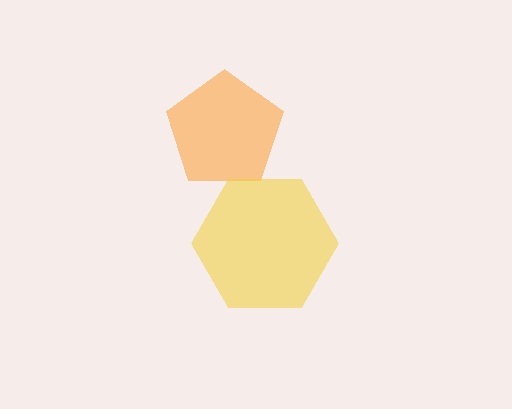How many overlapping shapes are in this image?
There are 2 overlapping shapes in the image.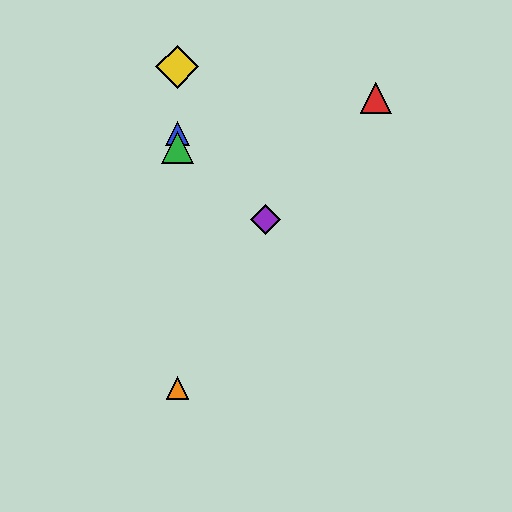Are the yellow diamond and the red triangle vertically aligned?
No, the yellow diamond is at x≈177 and the red triangle is at x≈376.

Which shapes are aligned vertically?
The blue triangle, the green triangle, the yellow diamond, the orange triangle are aligned vertically.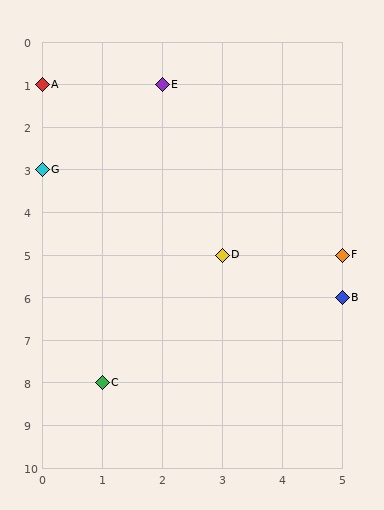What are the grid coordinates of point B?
Point B is at grid coordinates (5, 6).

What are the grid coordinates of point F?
Point F is at grid coordinates (5, 5).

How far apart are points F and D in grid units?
Points F and D are 2 columns apart.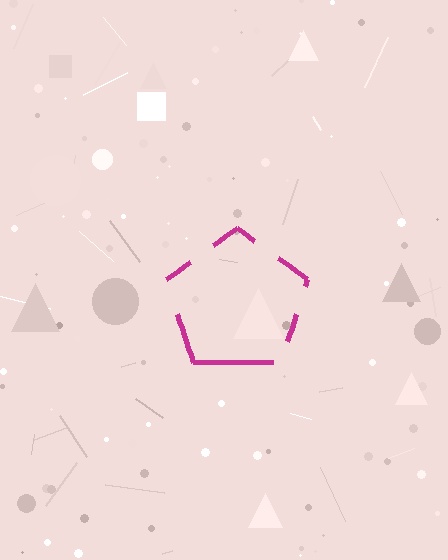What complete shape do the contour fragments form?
The contour fragments form a pentagon.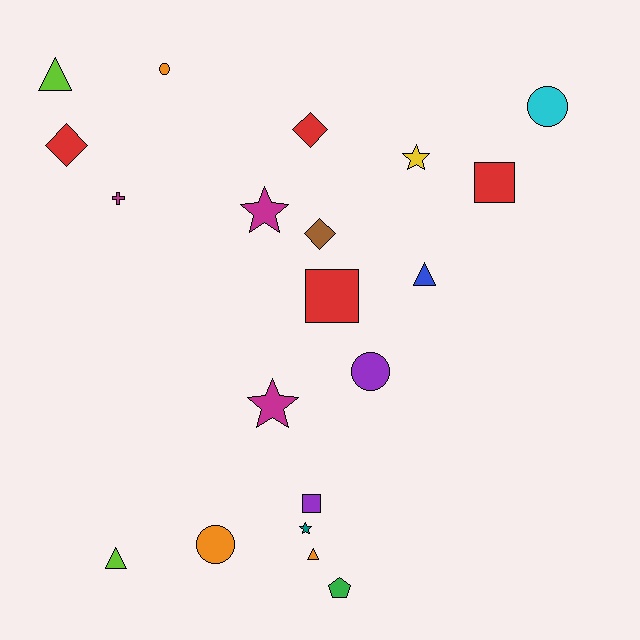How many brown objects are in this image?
There is 1 brown object.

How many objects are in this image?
There are 20 objects.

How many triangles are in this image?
There are 4 triangles.